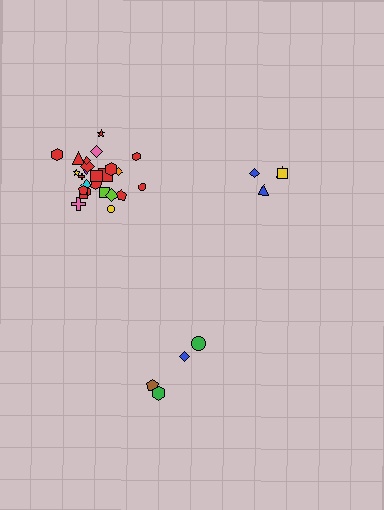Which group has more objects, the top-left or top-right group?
The top-left group.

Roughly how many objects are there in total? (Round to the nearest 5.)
Roughly 35 objects in total.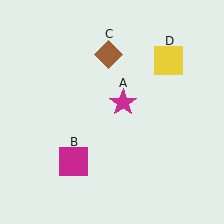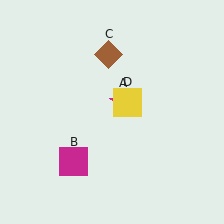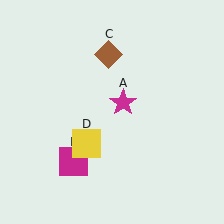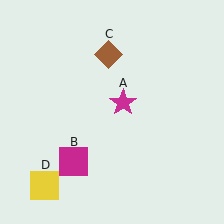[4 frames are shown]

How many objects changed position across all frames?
1 object changed position: yellow square (object D).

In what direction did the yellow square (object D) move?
The yellow square (object D) moved down and to the left.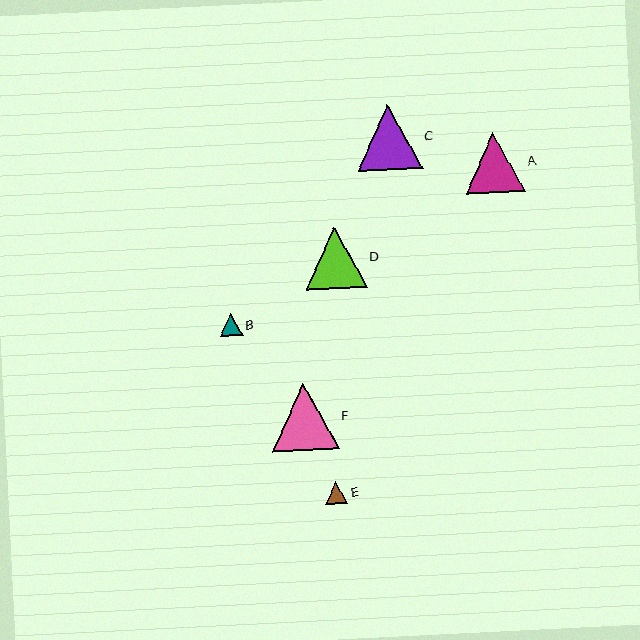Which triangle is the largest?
Triangle F is the largest with a size of approximately 67 pixels.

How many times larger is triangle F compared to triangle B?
Triangle F is approximately 3.0 times the size of triangle B.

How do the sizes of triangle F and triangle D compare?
Triangle F and triangle D are approximately the same size.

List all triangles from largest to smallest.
From largest to smallest: F, C, D, A, B, E.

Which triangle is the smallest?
Triangle E is the smallest with a size of approximately 22 pixels.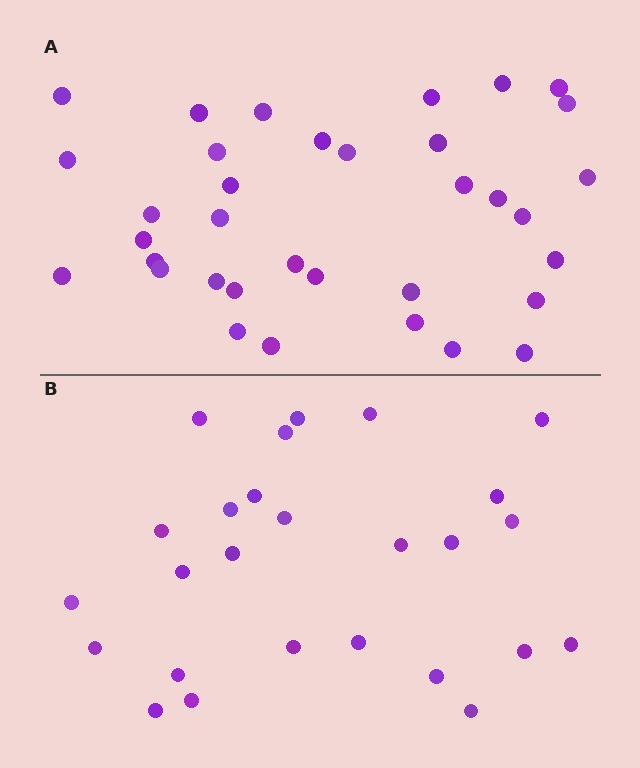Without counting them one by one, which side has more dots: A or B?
Region A (the top region) has more dots.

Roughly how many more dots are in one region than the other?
Region A has roughly 8 or so more dots than region B.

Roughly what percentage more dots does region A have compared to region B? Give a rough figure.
About 35% more.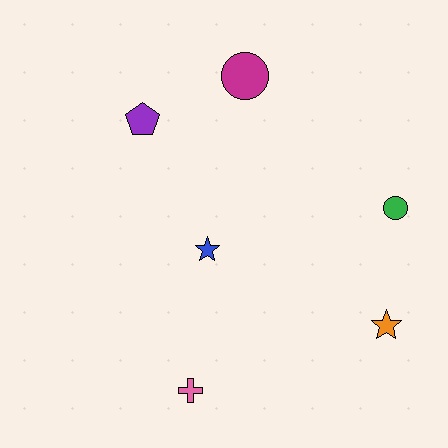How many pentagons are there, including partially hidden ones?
There is 1 pentagon.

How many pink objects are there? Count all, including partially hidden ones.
There is 1 pink object.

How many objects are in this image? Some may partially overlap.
There are 6 objects.